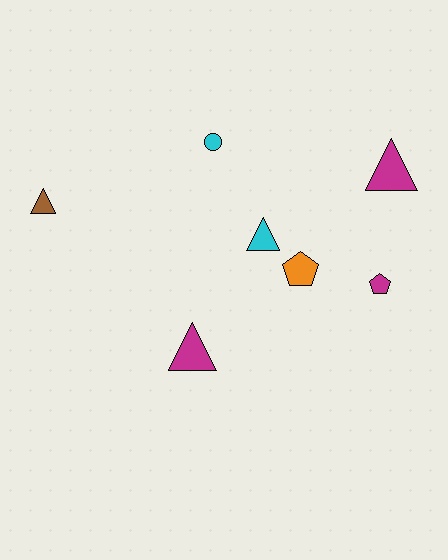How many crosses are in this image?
There are no crosses.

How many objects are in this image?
There are 7 objects.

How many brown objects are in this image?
There is 1 brown object.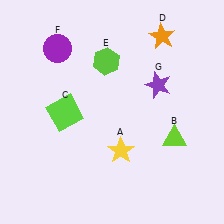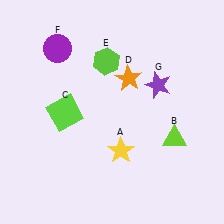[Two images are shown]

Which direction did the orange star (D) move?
The orange star (D) moved down.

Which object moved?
The orange star (D) moved down.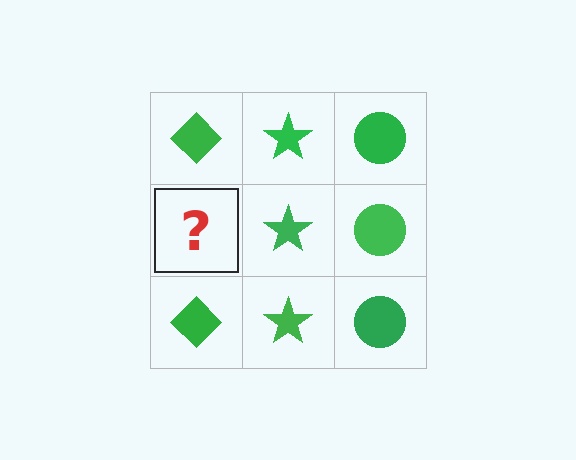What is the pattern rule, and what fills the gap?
The rule is that each column has a consistent shape. The gap should be filled with a green diamond.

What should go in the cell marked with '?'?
The missing cell should contain a green diamond.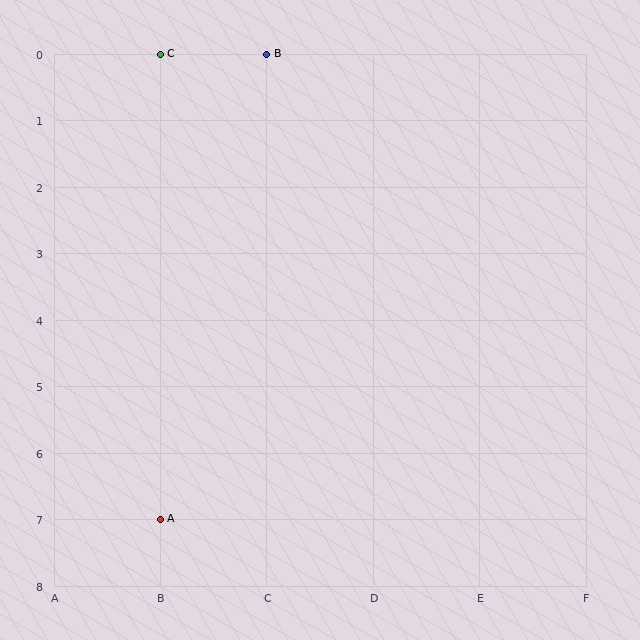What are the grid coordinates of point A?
Point A is at grid coordinates (B, 7).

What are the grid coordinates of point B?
Point B is at grid coordinates (C, 0).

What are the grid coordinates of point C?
Point C is at grid coordinates (B, 0).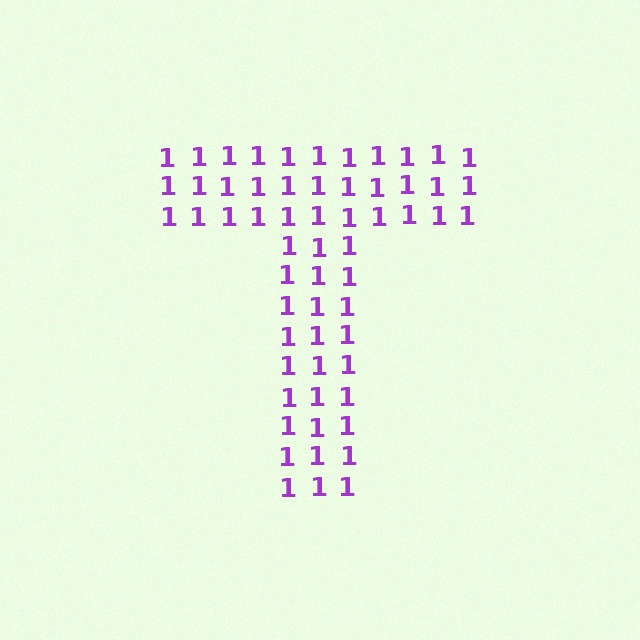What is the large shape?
The large shape is the letter T.